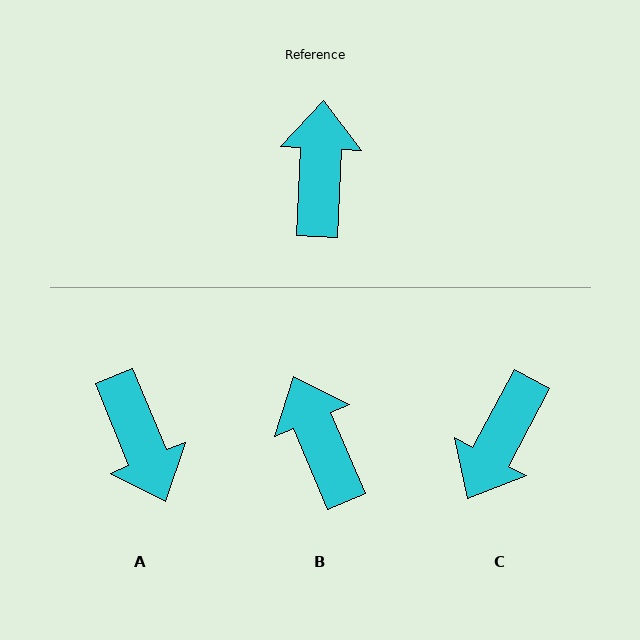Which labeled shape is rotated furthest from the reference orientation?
A, about 155 degrees away.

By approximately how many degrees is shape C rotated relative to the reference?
Approximately 155 degrees counter-clockwise.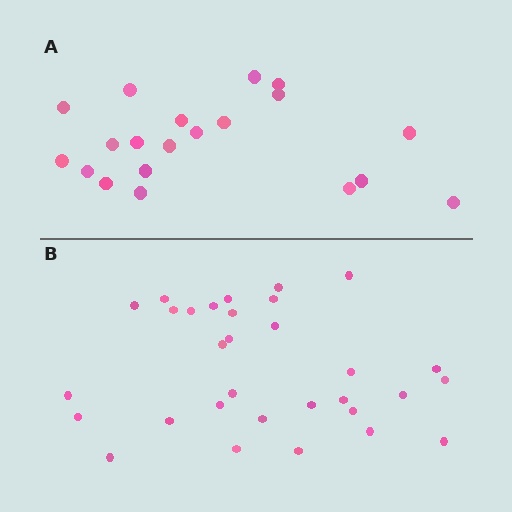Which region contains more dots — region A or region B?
Region B (the bottom region) has more dots.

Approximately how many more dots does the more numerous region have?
Region B has roughly 12 or so more dots than region A.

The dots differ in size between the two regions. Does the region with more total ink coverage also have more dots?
No. Region A has more total ink coverage because its dots are larger, but region B actually contains more individual dots. Total area can be misleading — the number of items is what matters here.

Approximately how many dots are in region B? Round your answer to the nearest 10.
About 30 dots. (The exact count is 31, which rounds to 30.)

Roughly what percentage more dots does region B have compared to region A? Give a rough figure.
About 55% more.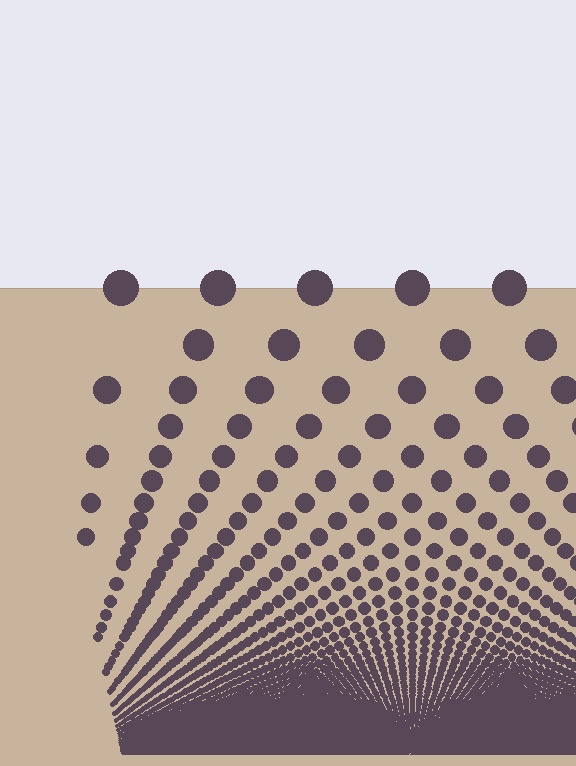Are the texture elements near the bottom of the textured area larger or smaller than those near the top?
Smaller. The gradient is inverted — elements near the bottom are smaller and denser.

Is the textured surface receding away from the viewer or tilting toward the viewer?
The surface appears to tilt toward the viewer. Texture elements get larger and sparser toward the top.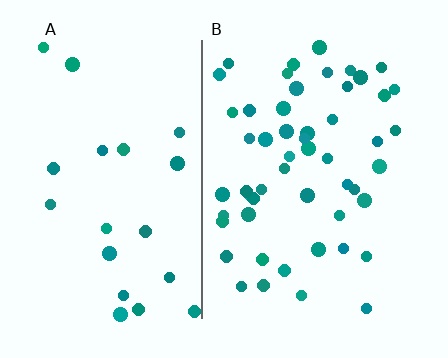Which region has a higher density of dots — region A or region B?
B (the right).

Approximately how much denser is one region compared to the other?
Approximately 2.5× — region B over region A.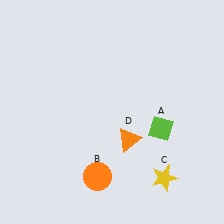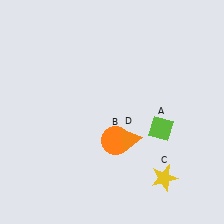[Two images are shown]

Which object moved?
The orange circle (B) moved up.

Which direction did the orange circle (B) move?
The orange circle (B) moved up.